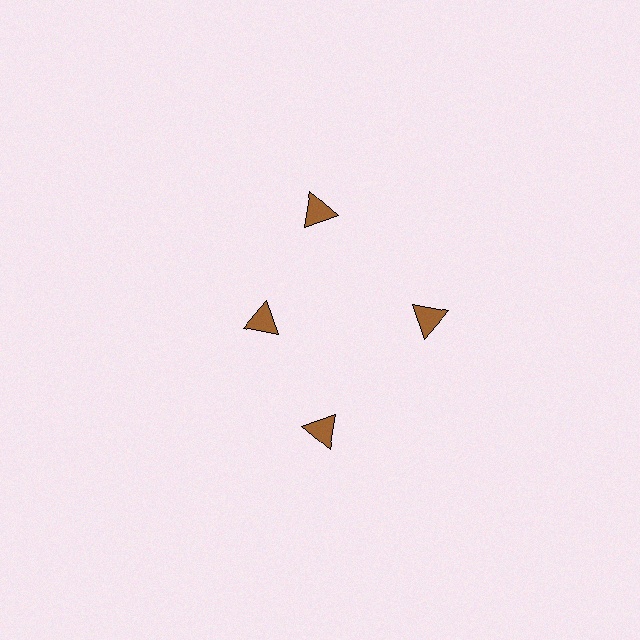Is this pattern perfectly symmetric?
No. The 4 brown triangles are arranged in a ring, but one element near the 9 o'clock position is pulled inward toward the center, breaking the 4-fold rotational symmetry.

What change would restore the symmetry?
The symmetry would be restored by moving it outward, back onto the ring so that all 4 triangles sit at equal angles and equal distance from the center.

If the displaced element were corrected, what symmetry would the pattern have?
It would have 4-fold rotational symmetry — the pattern would map onto itself every 90 degrees.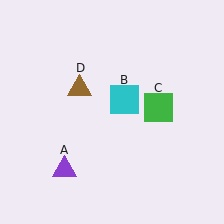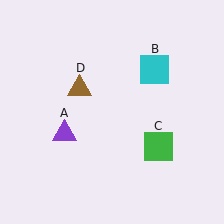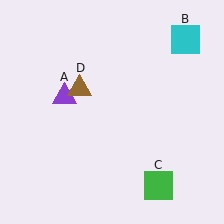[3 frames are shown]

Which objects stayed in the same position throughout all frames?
Brown triangle (object D) remained stationary.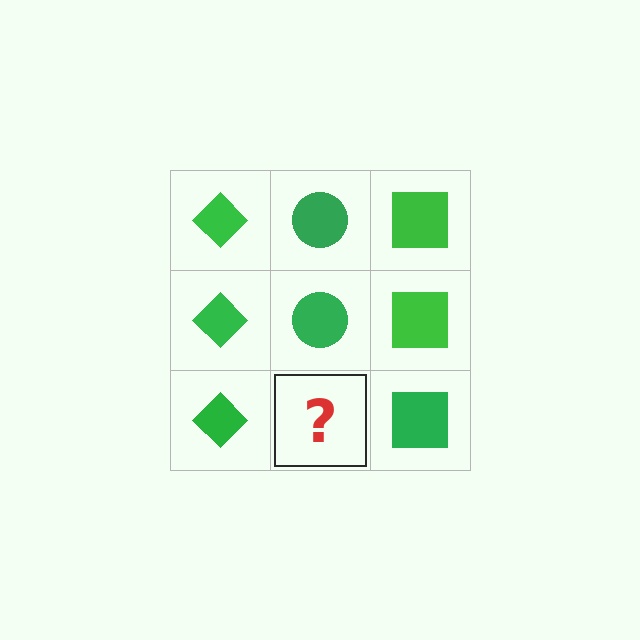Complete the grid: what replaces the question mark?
The question mark should be replaced with a green circle.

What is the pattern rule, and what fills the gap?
The rule is that each column has a consistent shape. The gap should be filled with a green circle.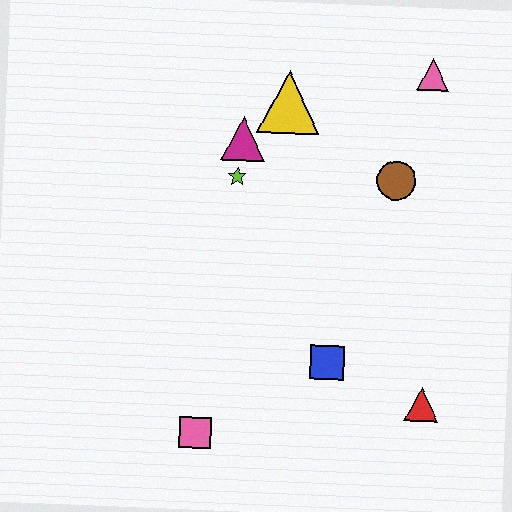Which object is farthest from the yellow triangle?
The pink square is farthest from the yellow triangle.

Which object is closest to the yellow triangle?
The magenta triangle is closest to the yellow triangle.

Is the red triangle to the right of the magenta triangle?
Yes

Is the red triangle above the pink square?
Yes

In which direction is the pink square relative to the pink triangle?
The pink square is below the pink triangle.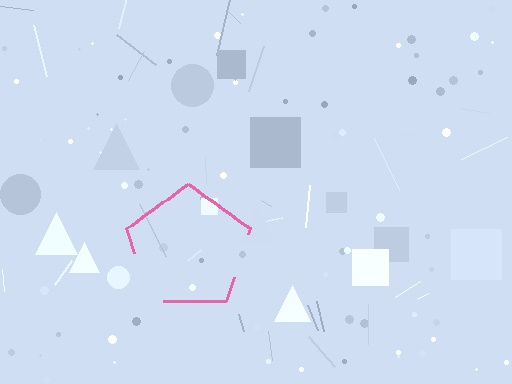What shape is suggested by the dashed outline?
The dashed outline suggests a pentagon.